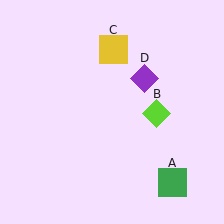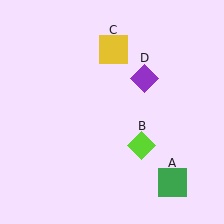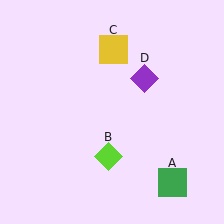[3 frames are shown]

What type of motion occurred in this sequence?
The lime diamond (object B) rotated clockwise around the center of the scene.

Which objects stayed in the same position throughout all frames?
Green square (object A) and yellow square (object C) and purple diamond (object D) remained stationary.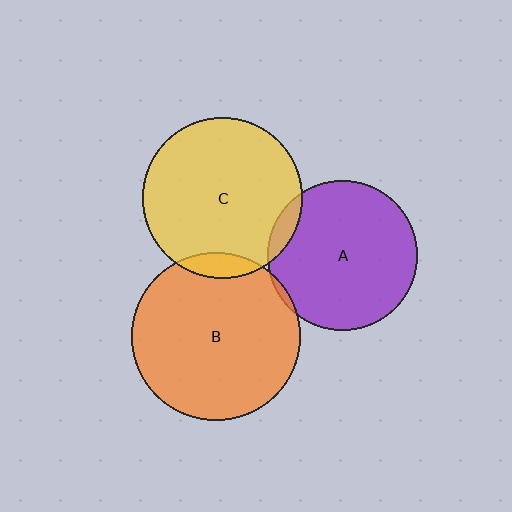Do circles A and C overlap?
Yes.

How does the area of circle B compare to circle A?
Approximately 1.3 times.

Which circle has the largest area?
Circle B (orange).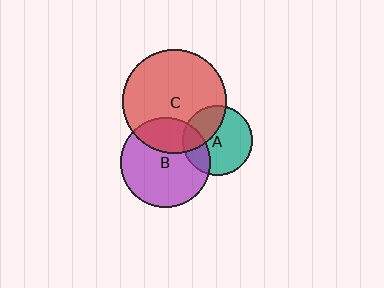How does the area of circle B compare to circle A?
Approximately 1.6 times.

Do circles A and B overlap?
Yes.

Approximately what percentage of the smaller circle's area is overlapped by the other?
Approximately 25%.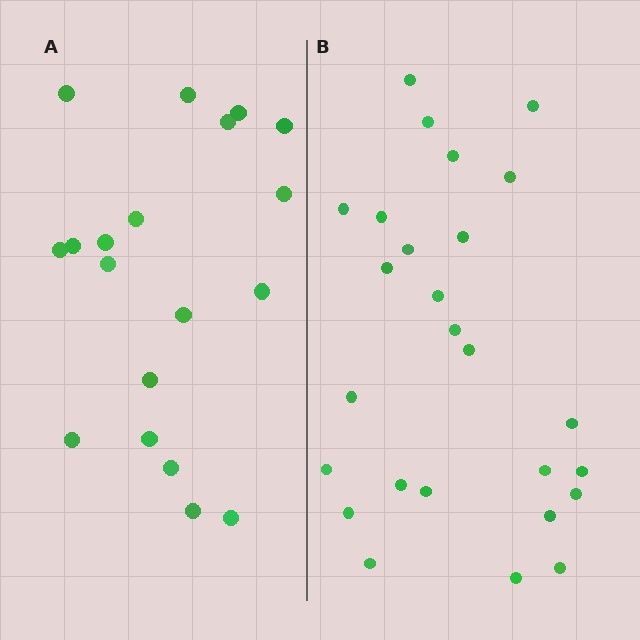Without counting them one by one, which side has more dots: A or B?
Region B (the right region) has more dots.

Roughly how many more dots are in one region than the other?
Region B has roughly 8 or so more dots than region A.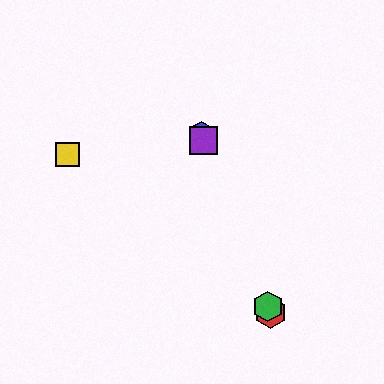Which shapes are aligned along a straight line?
The red hexagon, the blue hexagon, the green hexagon, the purple square are aligned along a straight line.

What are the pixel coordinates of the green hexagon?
The green hexagon is at (268, 307).